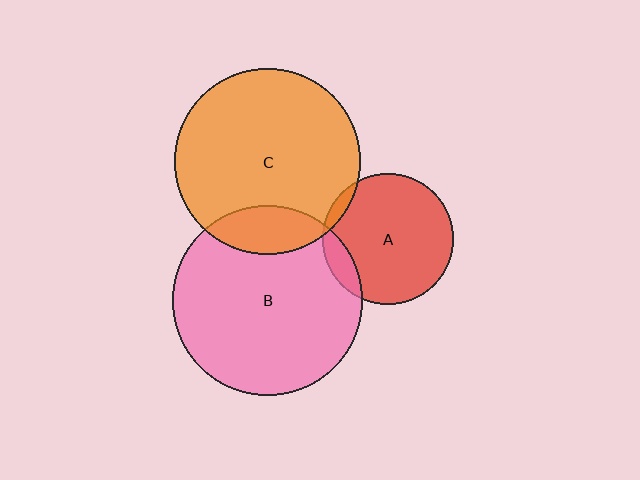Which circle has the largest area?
Circle B (pink).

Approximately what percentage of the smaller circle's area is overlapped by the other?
Approximately 10%.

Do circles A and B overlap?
Yes.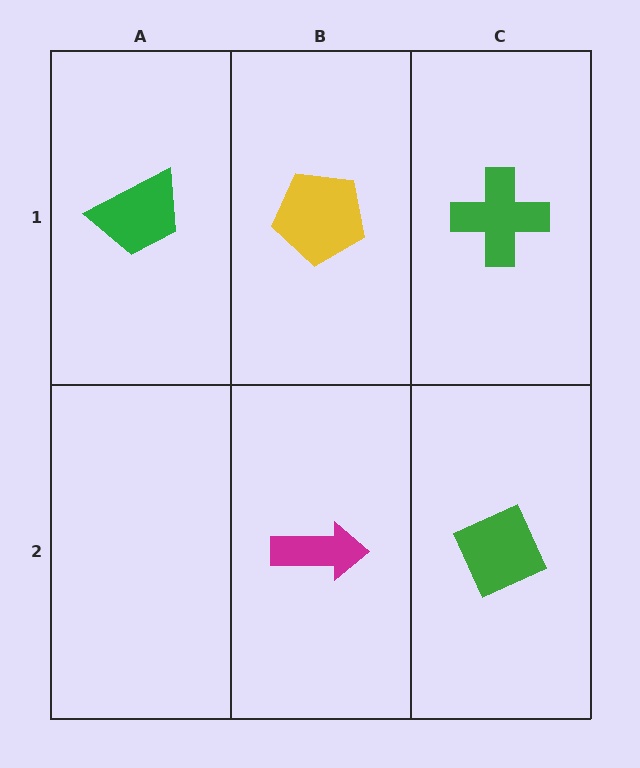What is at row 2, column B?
A magenta arrow.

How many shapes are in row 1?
3 shapes.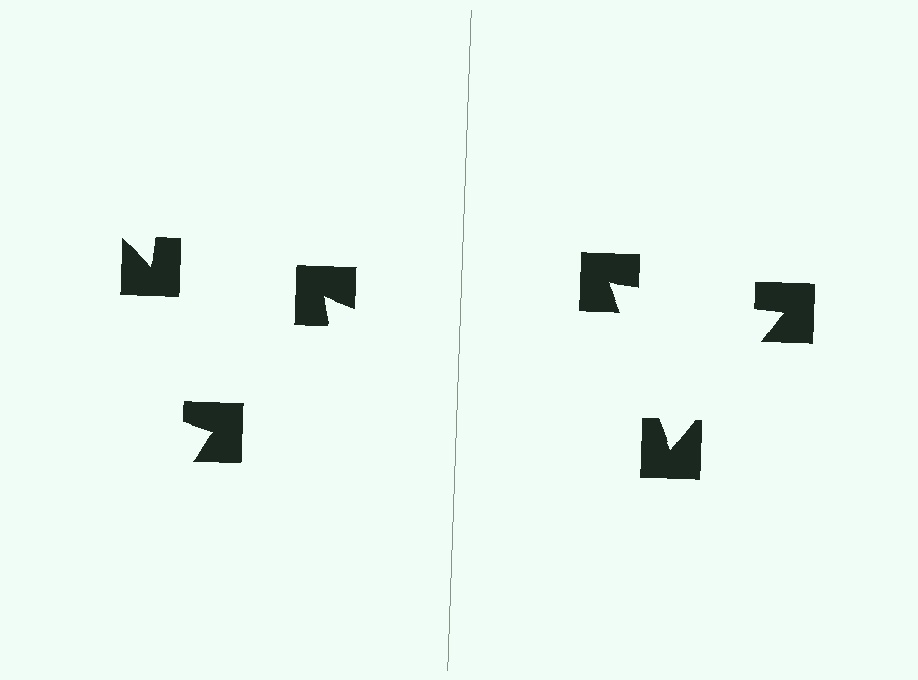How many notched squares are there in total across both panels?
6 — 3 on each side.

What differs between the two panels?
The notched squares are positioned identically on both sides; only the wedge orientations differ. On the right they align to a triangle; on the left they are misaligned.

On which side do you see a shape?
An illusory triangle appears on the right side. On the left side the wedge cuts are rotated, so no coherent shape forms.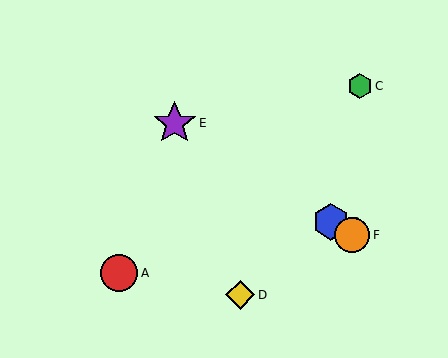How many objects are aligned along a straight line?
3 objects (B, E, F) are aligned along a straight line.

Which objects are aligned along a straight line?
Objects B, E, F are aligned along a straight line.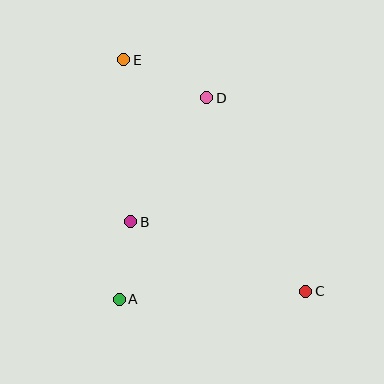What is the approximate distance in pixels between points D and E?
The distance between D and E is approximately 91 pixels.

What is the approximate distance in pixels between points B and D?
The distance between B and D is approximately 145 pixels.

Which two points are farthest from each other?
Points C and E are farthest from each other.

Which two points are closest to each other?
Points A and B are closest to each other.